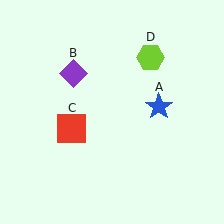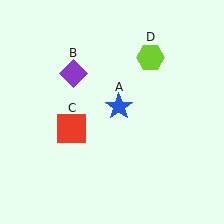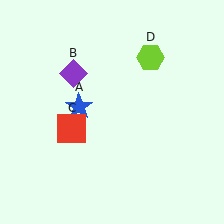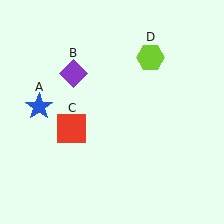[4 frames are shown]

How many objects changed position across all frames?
1 object changed position: blue star (object A).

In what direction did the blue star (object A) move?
The blue star (object A) moved left.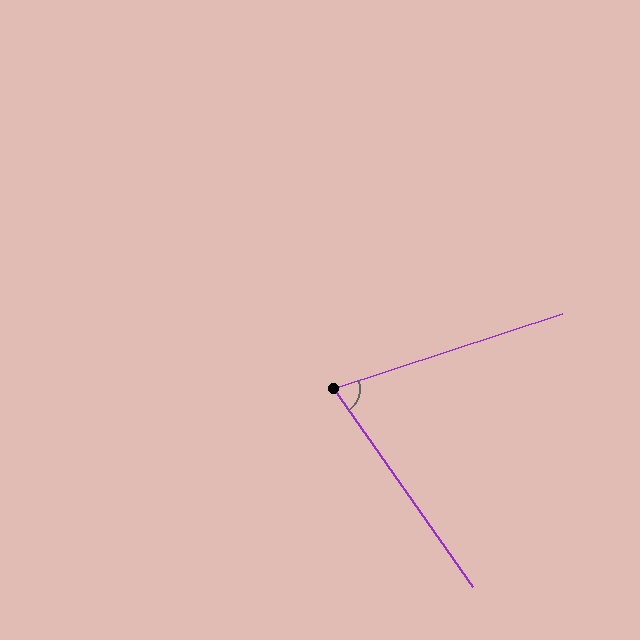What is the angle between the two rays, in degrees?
Approximately 73 degrees.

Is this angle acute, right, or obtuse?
It is acute.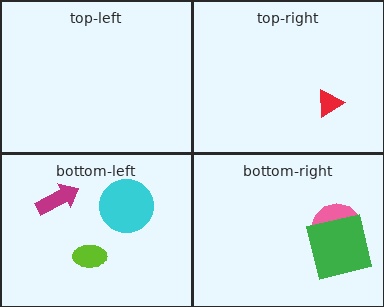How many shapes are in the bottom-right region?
2.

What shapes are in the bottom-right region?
The pink semicircle, the green square.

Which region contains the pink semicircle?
The bottom-right region.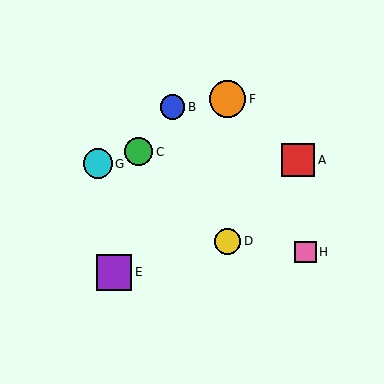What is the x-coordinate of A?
Object A is at x≈298.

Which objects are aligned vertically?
Objects D, F are aligned vertically.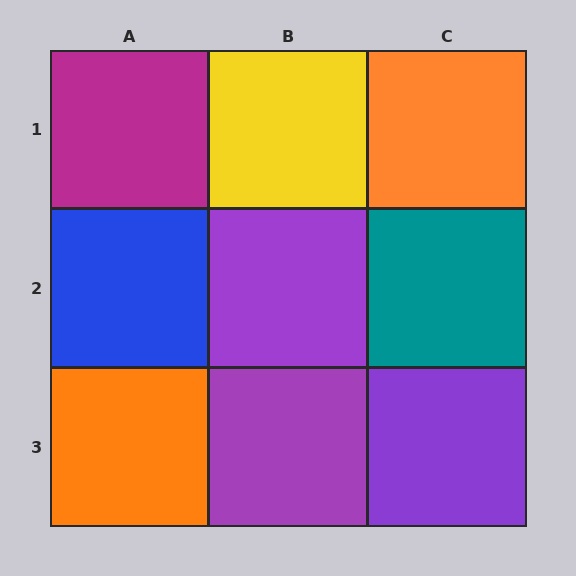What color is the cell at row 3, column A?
Orange.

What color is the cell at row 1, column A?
Magenta.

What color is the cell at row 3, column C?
Purple.